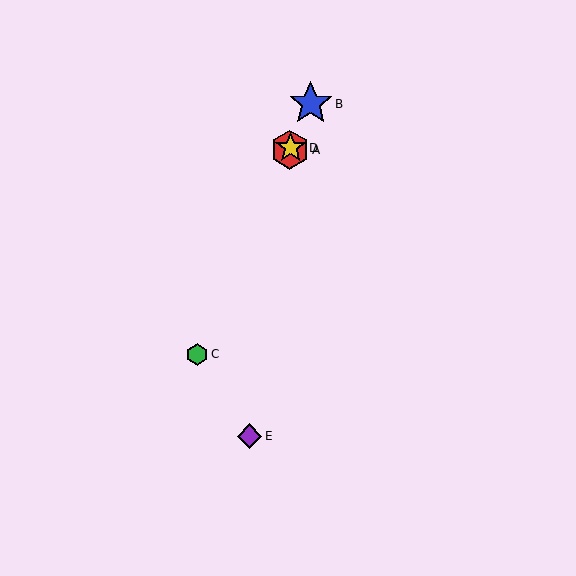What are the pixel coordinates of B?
Object B is at (311, 104).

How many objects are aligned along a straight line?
4 objects (A, B, C, D) are aligned along a straight line.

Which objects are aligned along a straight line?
Objects A, B, C, D are aligned along a straight line.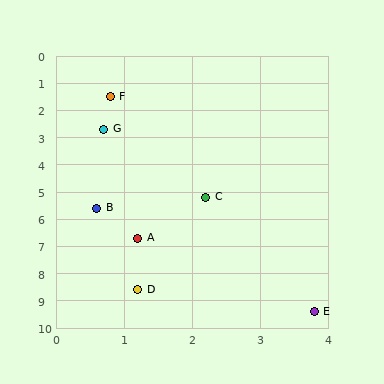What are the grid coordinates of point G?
Point G is at approximately (0.7, 2.7).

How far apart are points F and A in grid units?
Points F and A are about 5.2 grid units apart.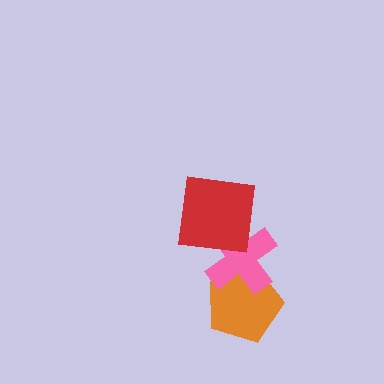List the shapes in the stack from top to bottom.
From top to bottom: the red square, the pink cross, the orange pentagon.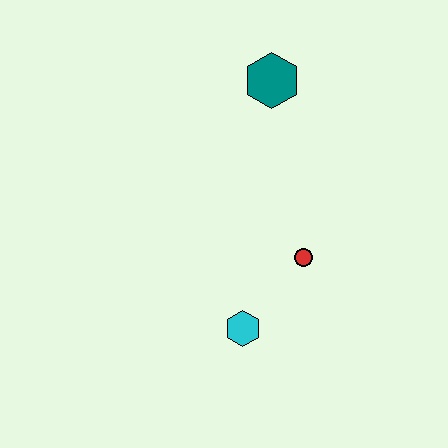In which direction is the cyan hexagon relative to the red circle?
The cyan hexagon is below the red circle.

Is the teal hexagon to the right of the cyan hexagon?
Yes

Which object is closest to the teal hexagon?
The red circle is closest to the teal hexagon.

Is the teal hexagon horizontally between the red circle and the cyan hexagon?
Yes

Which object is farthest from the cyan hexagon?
The teal hexagon is farthest from the cyan hexagon.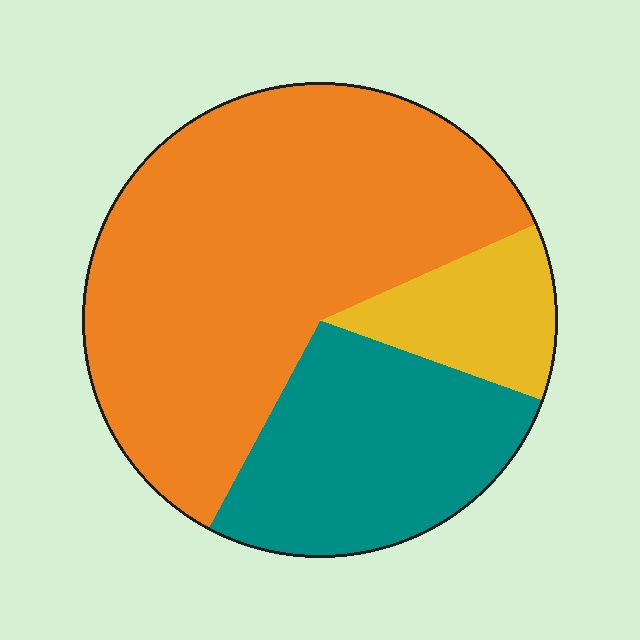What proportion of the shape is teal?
Teal covers roughly 25% of the shape.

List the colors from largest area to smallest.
From largest to smallest: orange, teal, yellow.